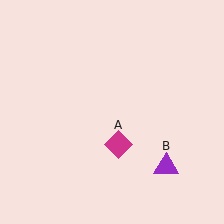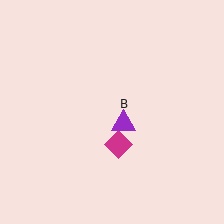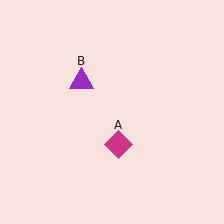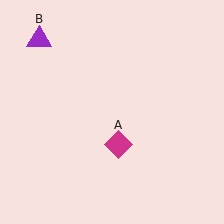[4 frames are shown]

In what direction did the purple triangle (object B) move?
The purple triangle (object B) moved up and to the left.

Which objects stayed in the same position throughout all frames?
Magenta diamond (object A) remained stationary.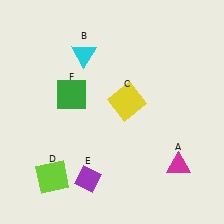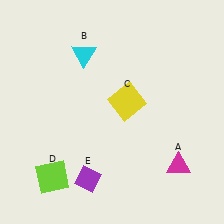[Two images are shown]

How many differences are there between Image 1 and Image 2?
There is 1 difference between the two images.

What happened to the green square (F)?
The green square (F) was removed in Image 2. It was in the top-left area of Image 1.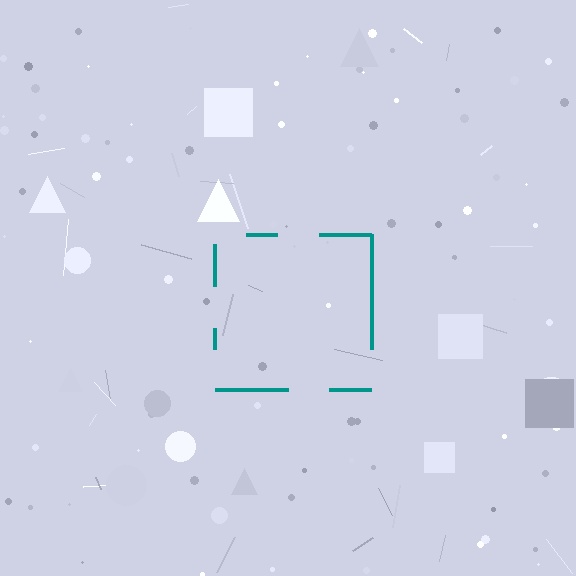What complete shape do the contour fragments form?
The contour fragments form a square.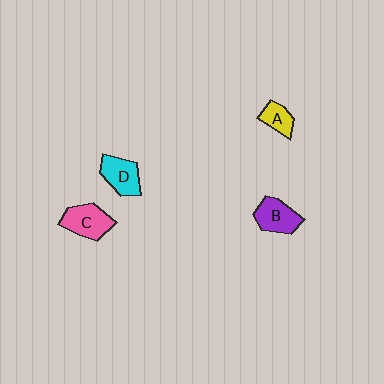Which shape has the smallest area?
Shape A (yellow).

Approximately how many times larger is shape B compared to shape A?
Approximately 1.6 times.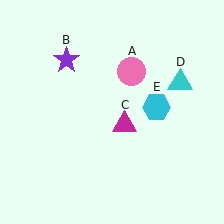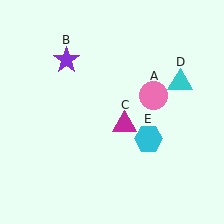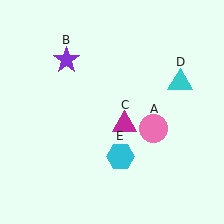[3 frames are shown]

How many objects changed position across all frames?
2 objects changed position: pink circle (object A), cyan hexagon (object E).